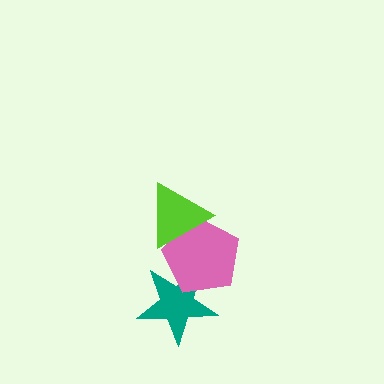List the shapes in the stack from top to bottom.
From top to bottom: the lime triangle, the pink pentagon, the teal star.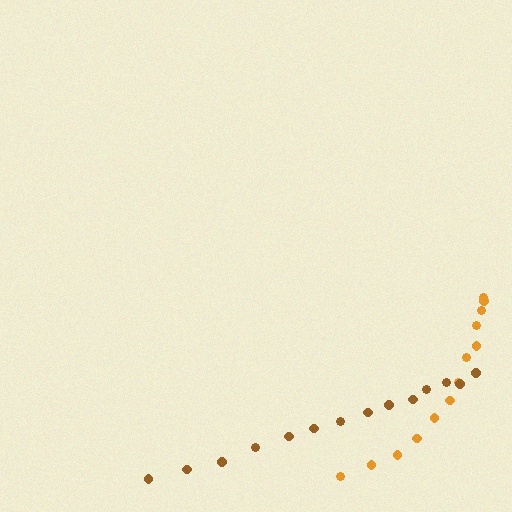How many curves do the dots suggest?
There are 2 distinct paths.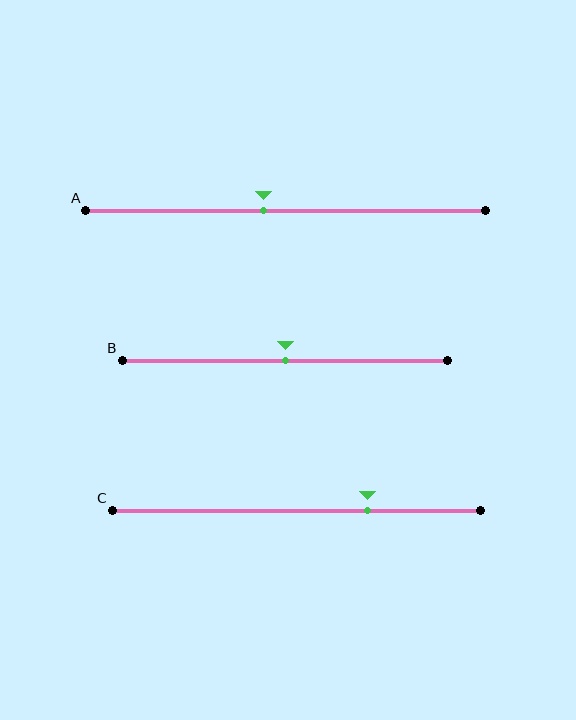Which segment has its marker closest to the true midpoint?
Segment B has its marker closest to the true midpoint.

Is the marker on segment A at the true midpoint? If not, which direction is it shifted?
No, the marker on segment A is shifted to the left by about 6% of the segment length.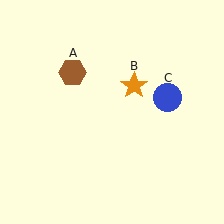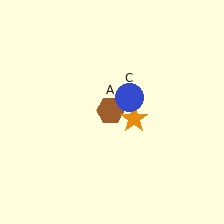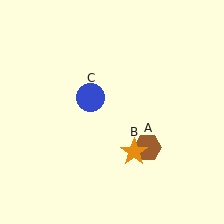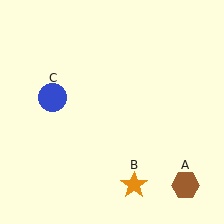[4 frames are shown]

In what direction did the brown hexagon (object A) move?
The brown hexagon (object A) moved down and to the right.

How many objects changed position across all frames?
3 objects changed position: brown hexagon (object A), orange star (object B), blue circle (object C).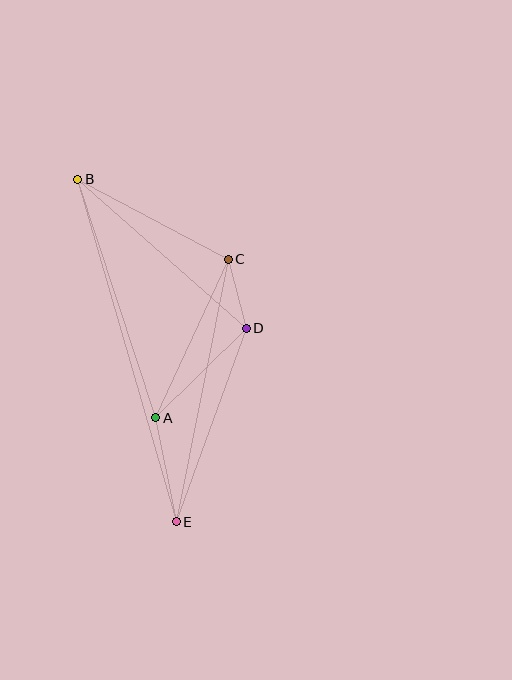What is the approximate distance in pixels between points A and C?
The distance between A and C is approximately 174 pixels.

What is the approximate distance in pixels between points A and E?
The distance between A and E is approximately 106 pixels.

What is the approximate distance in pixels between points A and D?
The distance between A and D is approximately 127 pixels.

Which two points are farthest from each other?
Points B and E are farthest from each other.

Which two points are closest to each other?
Points C and D are closest to each other.